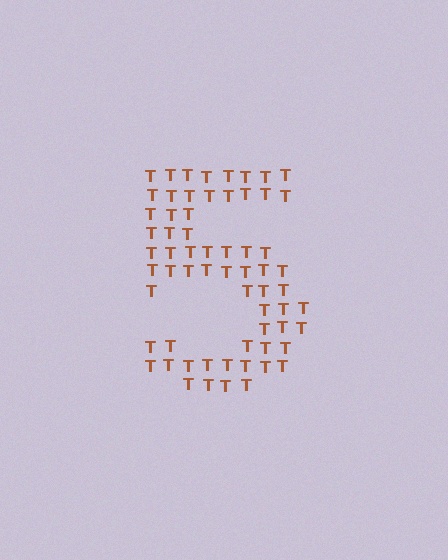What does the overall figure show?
The overall figure shows the digit 5.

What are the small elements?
The small elements are letter T's.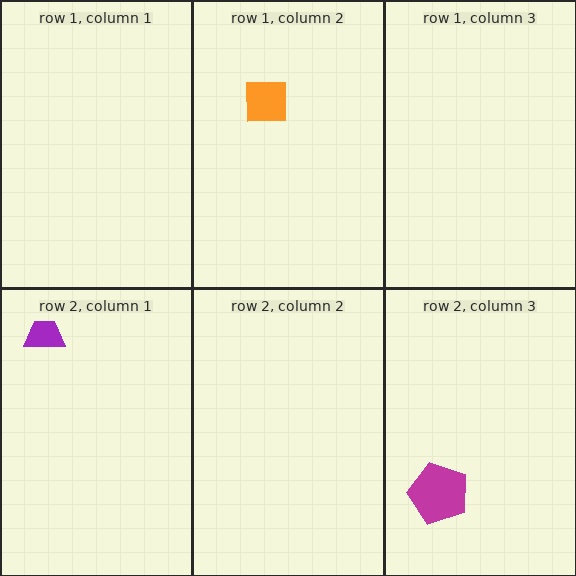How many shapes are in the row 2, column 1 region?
1.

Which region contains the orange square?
The row 1, column 2 region.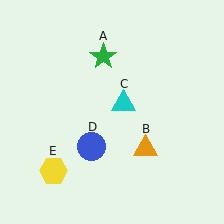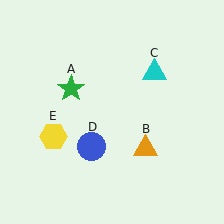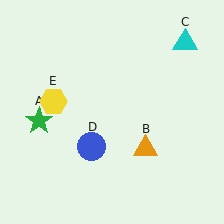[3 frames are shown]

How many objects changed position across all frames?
3 objects changed position: green star (object A), cyan triangle (object C), yellow hexagon (object E).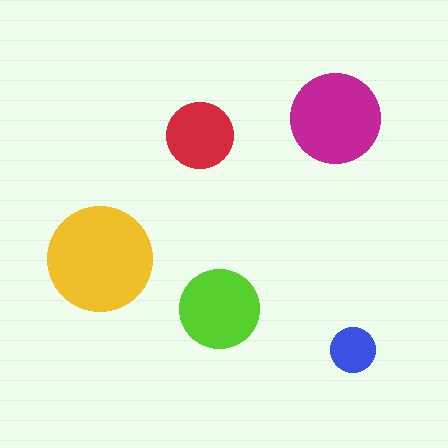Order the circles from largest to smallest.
the yellow one, the magenta one, the lime one, the red one, the blue one.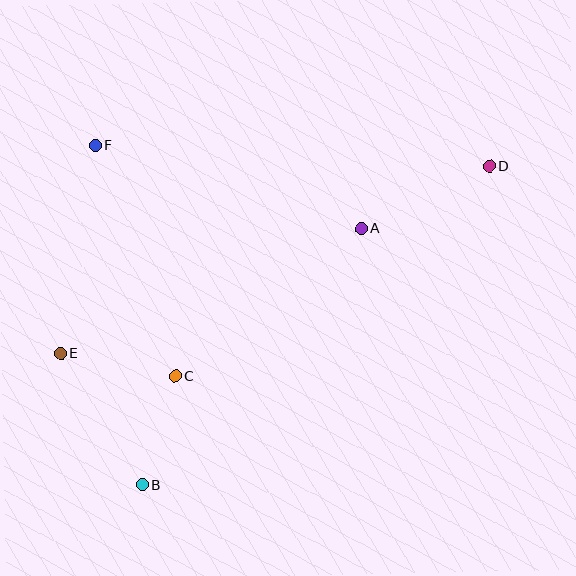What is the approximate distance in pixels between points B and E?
The distance between B and E is approximately 155 pixels.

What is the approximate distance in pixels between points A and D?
The distance between A and D is approximately 143 pixels.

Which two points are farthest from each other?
Points B and D are farthest from each other.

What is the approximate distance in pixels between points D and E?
The distance between D and E is approximately 468 pixels.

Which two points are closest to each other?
Points B and C are closest to each other.